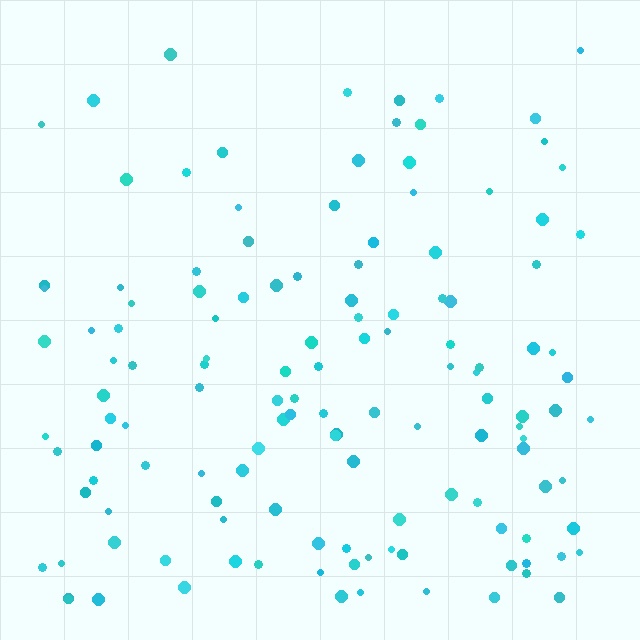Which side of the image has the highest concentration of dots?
The bottom.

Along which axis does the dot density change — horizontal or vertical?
Vertical.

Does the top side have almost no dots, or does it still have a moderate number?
Still a moderate number, just noticeably fewer than the bottom.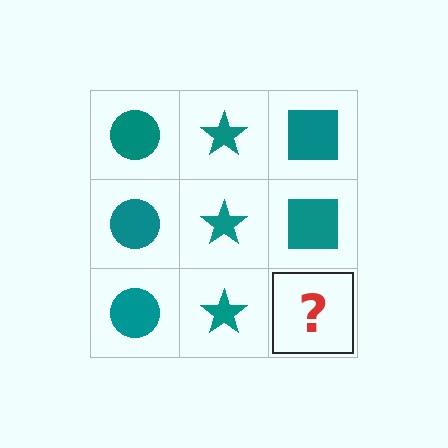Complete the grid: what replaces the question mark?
The question mark should be replaced with a teal square.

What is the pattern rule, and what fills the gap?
The rule is that each column has a consistent shape. The gap should be filled with a teal square.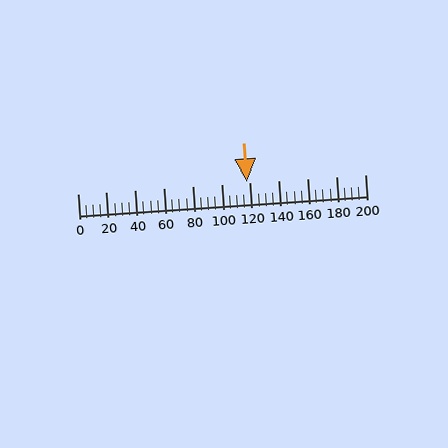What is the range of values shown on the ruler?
The ruler shows values from 0 to 200.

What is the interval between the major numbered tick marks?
The major tick marks are spaced 20 units apart.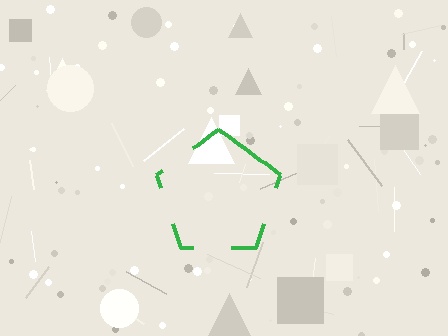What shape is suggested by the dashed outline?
The dashed outline suggests a pentagon.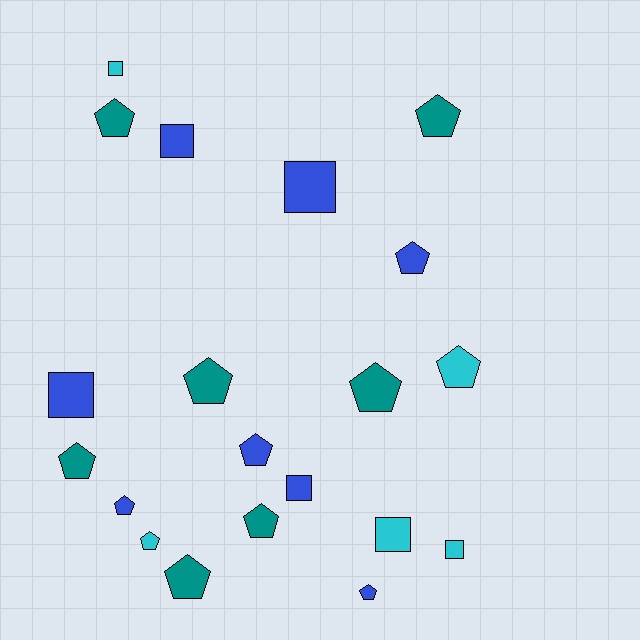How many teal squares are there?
There are no teal squares.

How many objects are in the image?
There are 20 objects.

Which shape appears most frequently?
Pentagon, with 13 objects.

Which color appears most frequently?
Blue, with 8 objects.